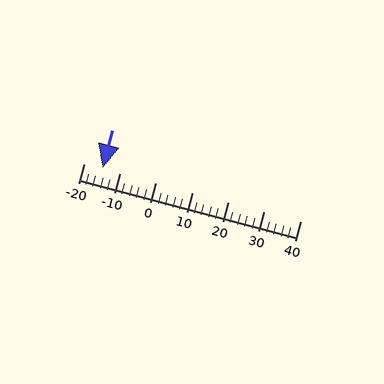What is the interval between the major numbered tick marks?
The major tick marks are spaced 10 units apart.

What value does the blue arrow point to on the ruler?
The blue arrow points to approximately -15.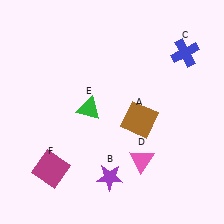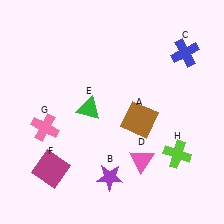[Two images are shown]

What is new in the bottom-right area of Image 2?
A lime cross (H) was added in the bottom-right area of Image 2.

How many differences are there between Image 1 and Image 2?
There are 2 differences between the two images.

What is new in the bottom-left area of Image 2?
A pink cross (G) was added in the bottom-left area of Image 2.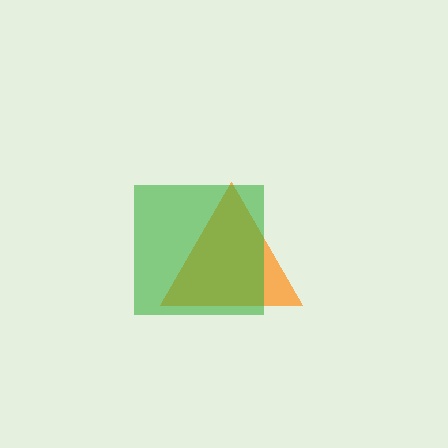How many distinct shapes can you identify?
There are 2 distinct shapes: an orange triangle, a green square.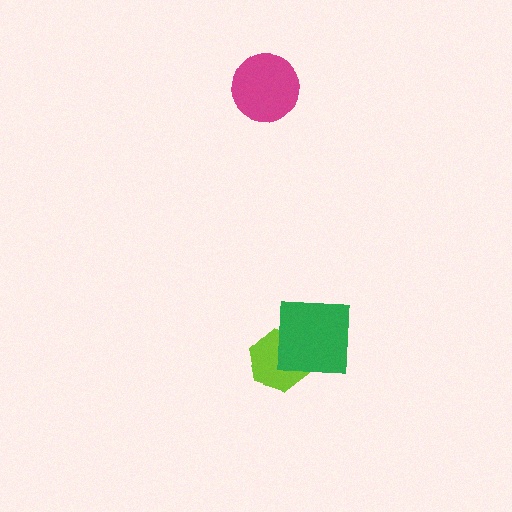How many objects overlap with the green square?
1 object overlaps with the green square.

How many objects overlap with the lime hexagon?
1 object overlaps with the lime hexagon.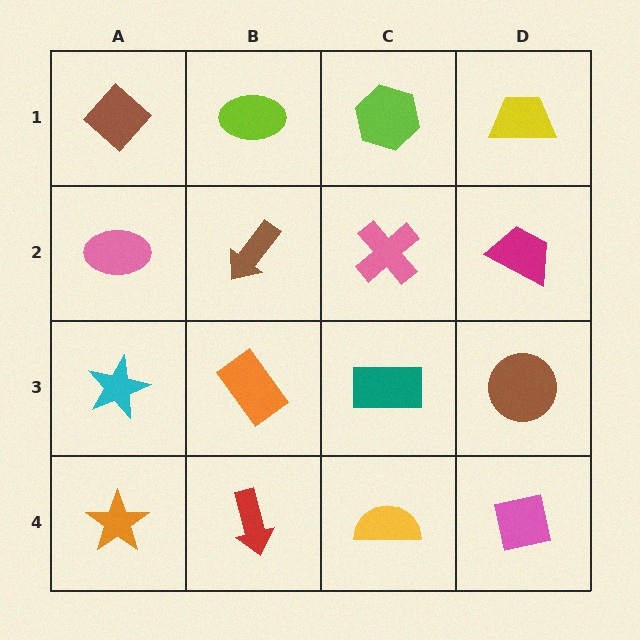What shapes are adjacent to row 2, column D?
A yellow trapezoid (row 1, column D), a brown circle (row 3, column D), a pink cross (row 2, column C).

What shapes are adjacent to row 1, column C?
A pink cross (row 2, column C), a lime ellipse (row 1, column B), a yellow trapezoid (row 1, column D).